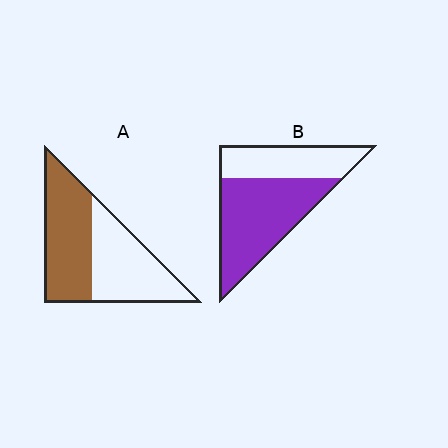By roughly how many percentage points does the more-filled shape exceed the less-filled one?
By roughly 10 percentage points (B over A).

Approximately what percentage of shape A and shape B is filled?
A is approximately 50% and B is approximately 65%.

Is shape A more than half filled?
Roughly half.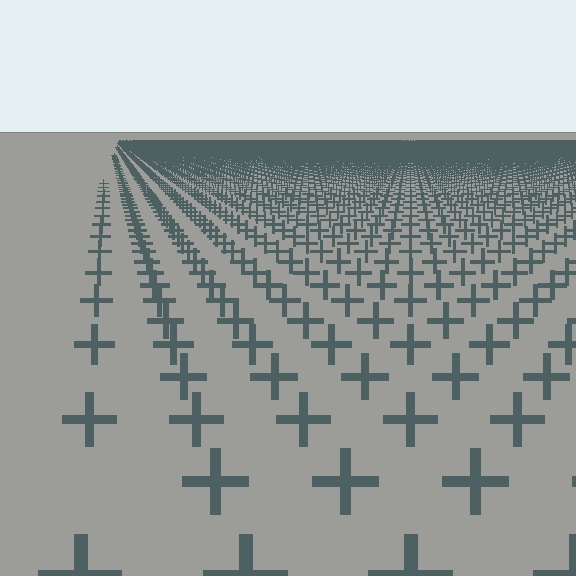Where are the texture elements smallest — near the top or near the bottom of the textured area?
Near the top.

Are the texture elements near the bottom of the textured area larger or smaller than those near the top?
Larger. Near the bottom, elements are closer to the viewer and appear at a bigger on-screen size.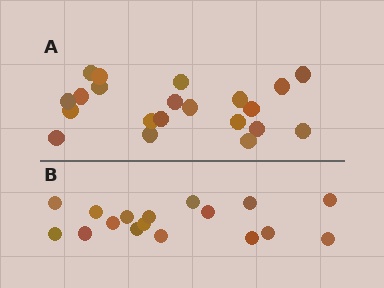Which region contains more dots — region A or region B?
Region A (the top region) has more dots.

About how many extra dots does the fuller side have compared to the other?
Region A has about 4 more dots than region B.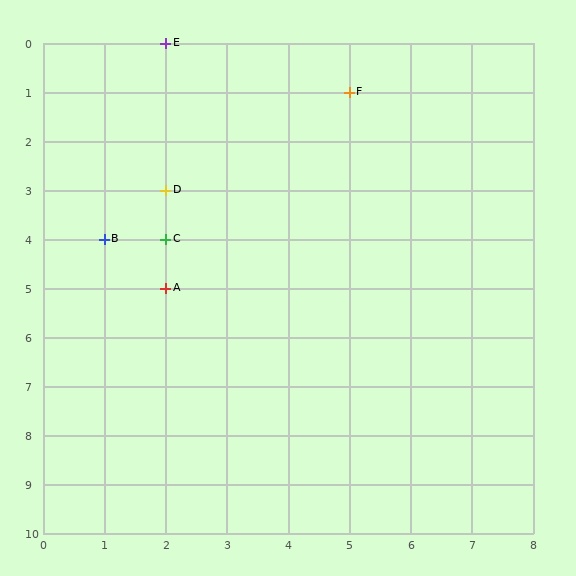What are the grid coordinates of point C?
Point C is at grid coordinates (2, 4).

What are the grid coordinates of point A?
Point A is at grid coordinates (2, 5).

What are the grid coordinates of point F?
Point F is at grid coordinates (5, 1).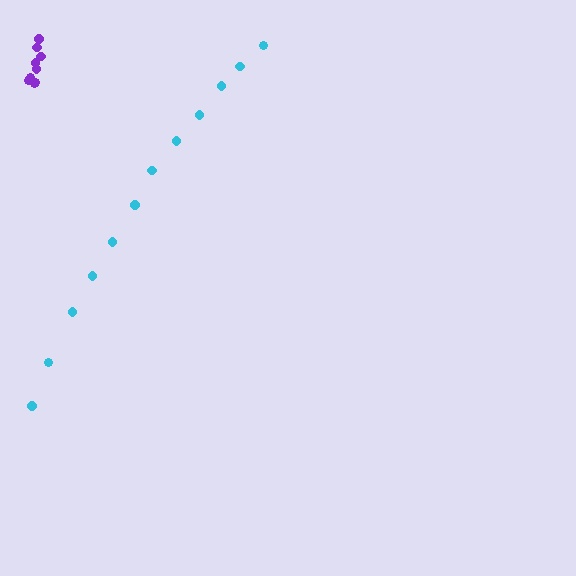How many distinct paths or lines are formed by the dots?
There are 2 distinct paths.